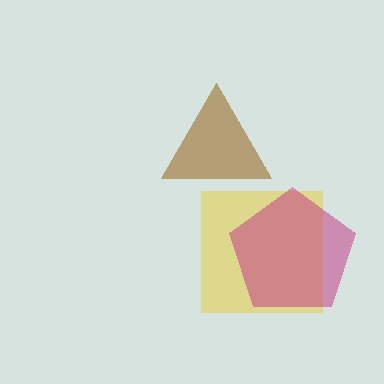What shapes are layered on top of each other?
The layered shapes are: a yellow square, a brown triangle, a magenta pentagon.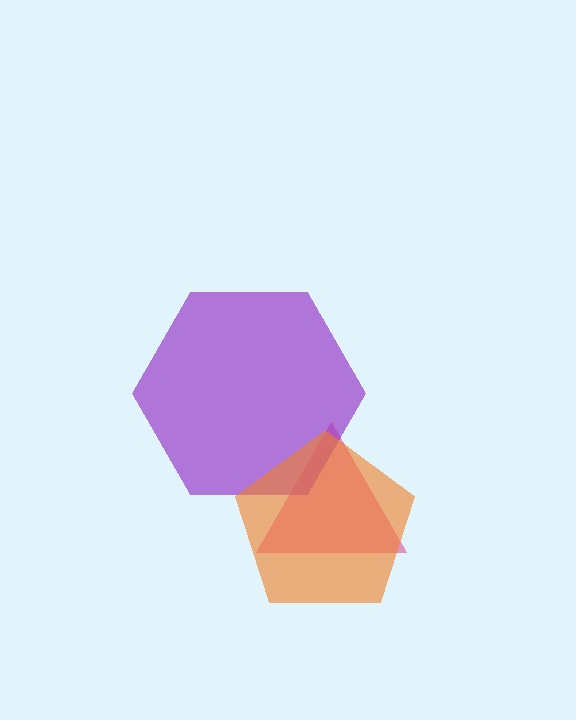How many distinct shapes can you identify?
There are 3 distinct shapes: a pink triangle, a purple hexagon, an orange pentagon.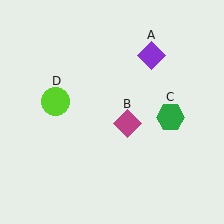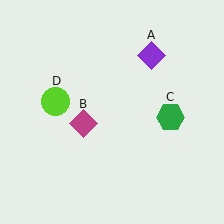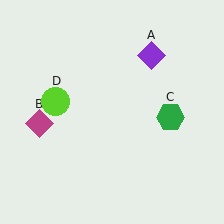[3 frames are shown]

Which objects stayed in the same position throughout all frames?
Purple diamond (object A) and green hexagon (object C) and lime circle (object D) remained stationary.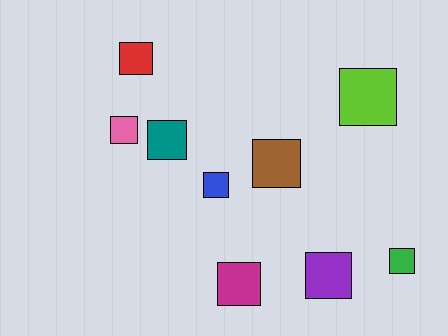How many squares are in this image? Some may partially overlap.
There are 9 squares.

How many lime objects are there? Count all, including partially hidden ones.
There is 1 lime object.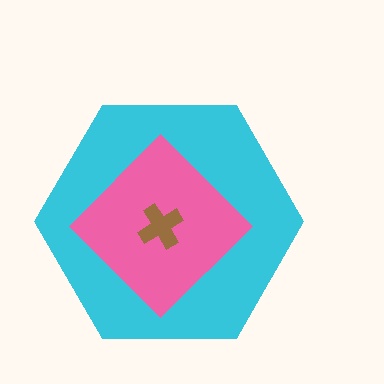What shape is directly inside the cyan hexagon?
The pink diamond.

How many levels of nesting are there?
3.